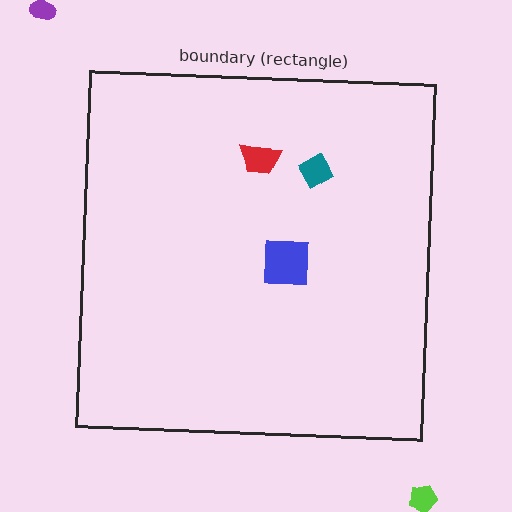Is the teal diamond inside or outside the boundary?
Inside.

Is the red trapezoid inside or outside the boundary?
Inside.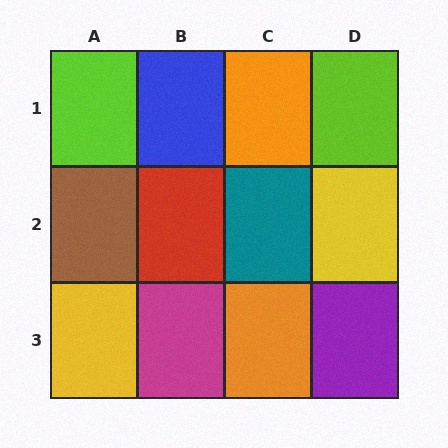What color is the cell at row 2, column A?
Brown.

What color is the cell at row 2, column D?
Yellow.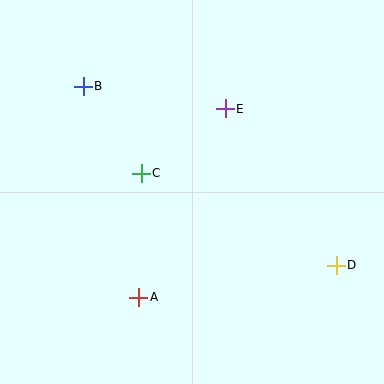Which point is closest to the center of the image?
Point C at (141, 173) is closest to the center.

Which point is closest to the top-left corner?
Point B is closest to the top-left corner.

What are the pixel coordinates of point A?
Point A is at (139, 297).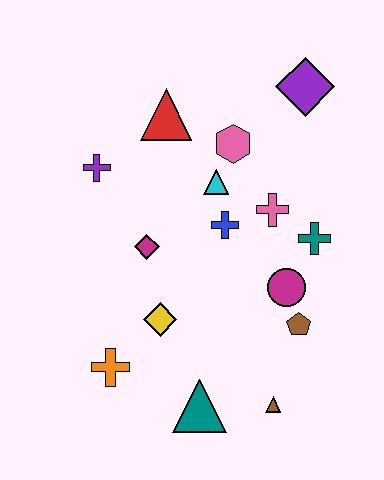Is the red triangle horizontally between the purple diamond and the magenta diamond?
Yes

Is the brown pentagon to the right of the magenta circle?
Yes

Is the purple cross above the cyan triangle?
Yes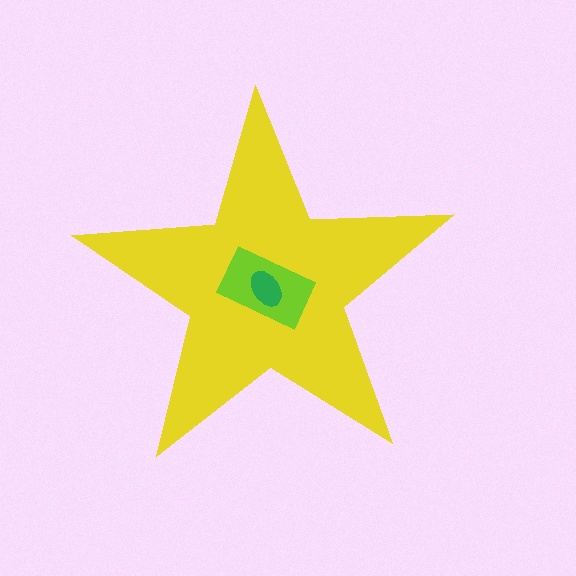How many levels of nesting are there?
3.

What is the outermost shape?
The yellow star.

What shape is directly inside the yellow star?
The lime rectangle.